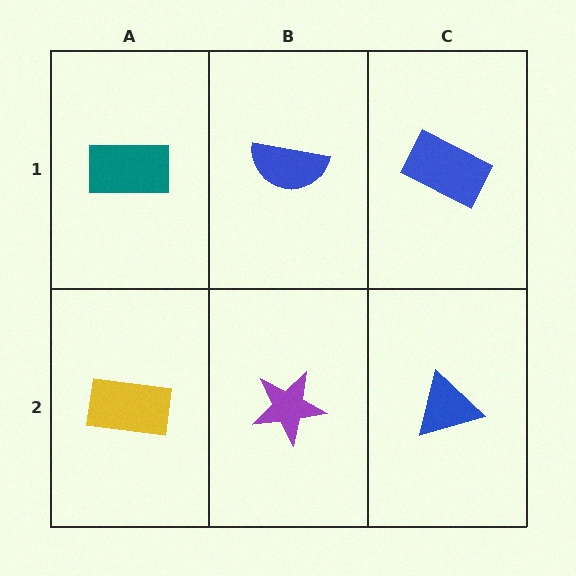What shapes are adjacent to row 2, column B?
A blue semicircle (row 1, column B), a yellow rectangle (row 2, column A), a blue triangle (row 2, column C).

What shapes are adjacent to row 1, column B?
A purple star (row 2, column B), a teal rectangle (row 1, column A), a blue rectangle (row 1, column C).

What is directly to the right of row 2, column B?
A blue triangle.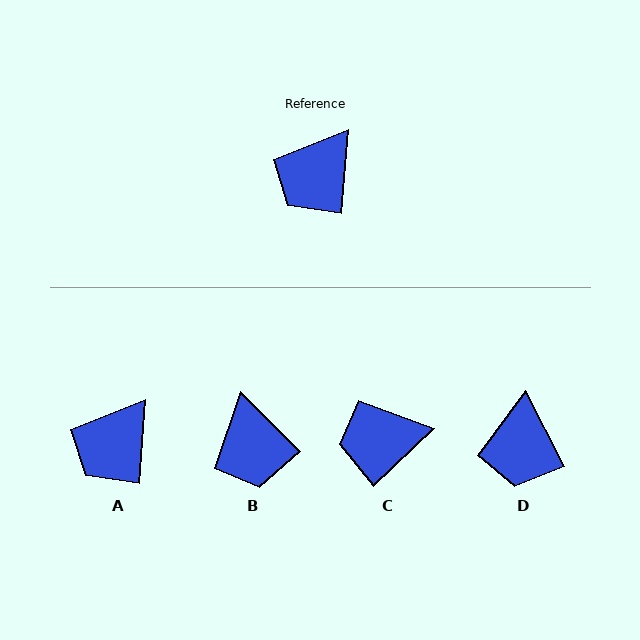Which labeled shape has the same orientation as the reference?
A.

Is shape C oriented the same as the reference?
No, it is off by about 42 degrees.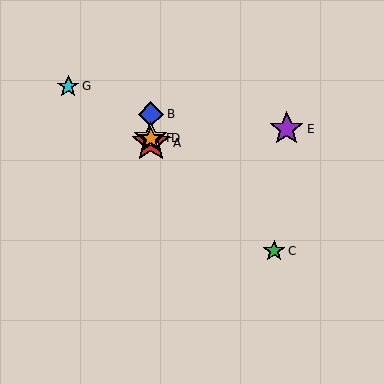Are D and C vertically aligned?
No, D is at x≈151 and C is at x≈274.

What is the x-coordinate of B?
Object B is at x≈151.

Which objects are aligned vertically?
Objects A, B, D, F are aligned vertically.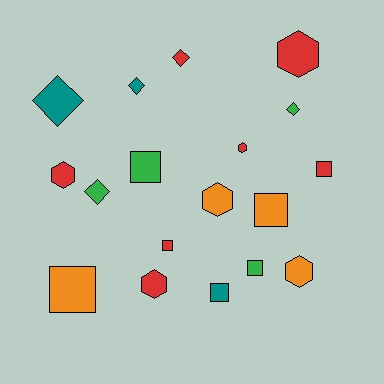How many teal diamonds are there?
There are 2 teal diamonds.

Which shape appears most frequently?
Square, with 7 objects.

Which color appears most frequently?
Red, with 7 objects.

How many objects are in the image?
There are 18 objects.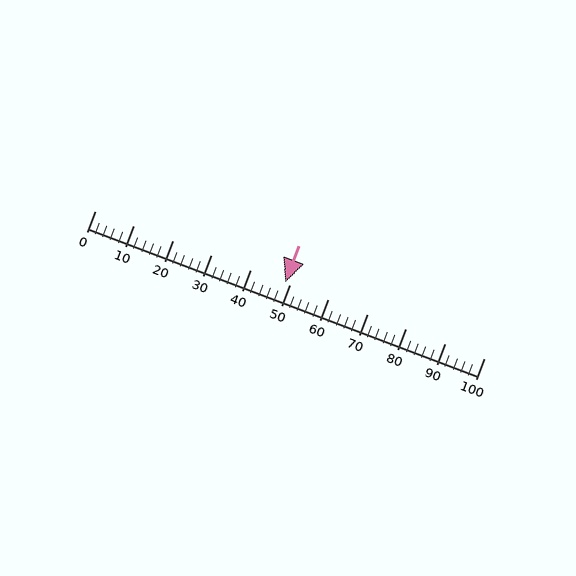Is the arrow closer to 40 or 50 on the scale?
The arrow is closer to 50.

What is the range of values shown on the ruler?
The ruler shows values from 0 to 100.